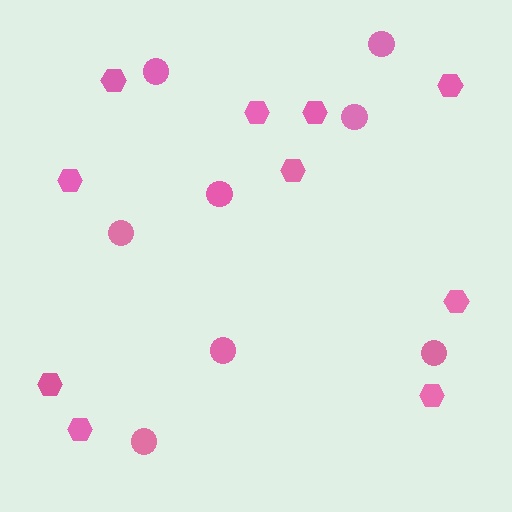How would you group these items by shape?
There are 2 groups: one group of circles (8) and one group of hexagons (10).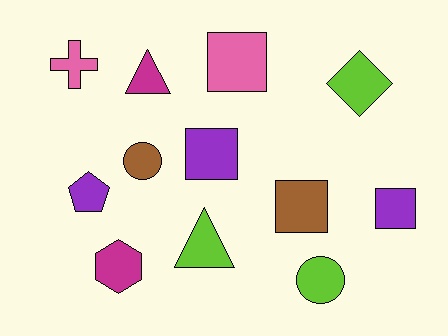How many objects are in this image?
There are 12 objects.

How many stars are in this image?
There are no stars.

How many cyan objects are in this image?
There are no cyan objects.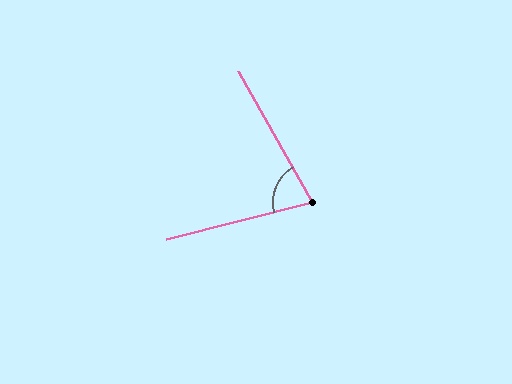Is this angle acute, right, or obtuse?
It is acute.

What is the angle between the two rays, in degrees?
Approximately 75 degrees.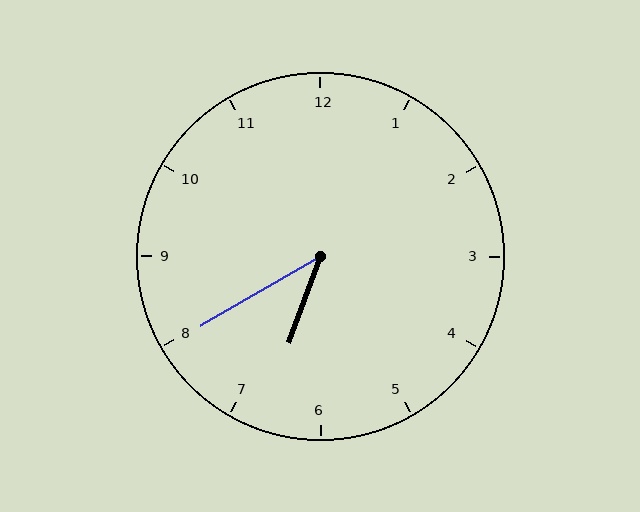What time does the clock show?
6:40.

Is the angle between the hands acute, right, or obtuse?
It is acute.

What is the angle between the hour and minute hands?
Approximately 40 degrees.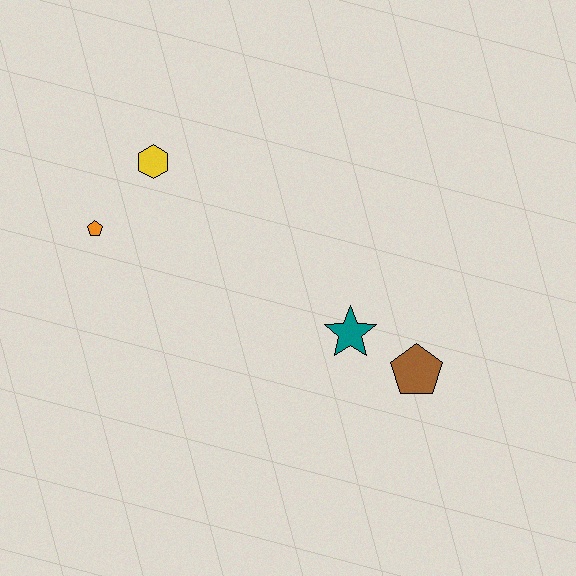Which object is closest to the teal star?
The brown pentagon is closest to the teal star.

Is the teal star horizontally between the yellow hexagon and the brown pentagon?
Yes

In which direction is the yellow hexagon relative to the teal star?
The yellow hexagon is to the left of the teal star.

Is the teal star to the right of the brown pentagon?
No